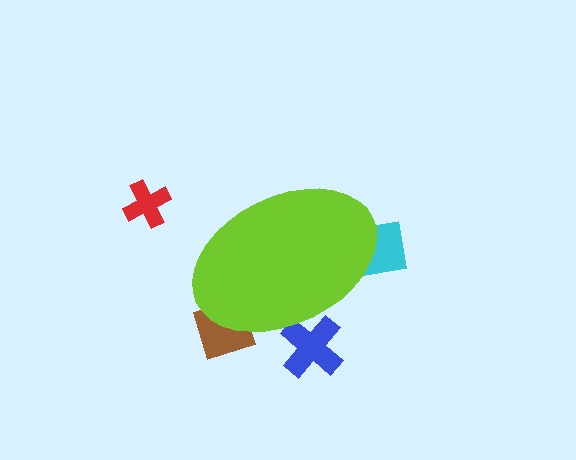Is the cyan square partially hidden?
Yes, the cyan square is partially hidden behind the lime ellipse.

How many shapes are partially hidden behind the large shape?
4 shapes are partially hidden.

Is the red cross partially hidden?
No, the red cross is fully visible.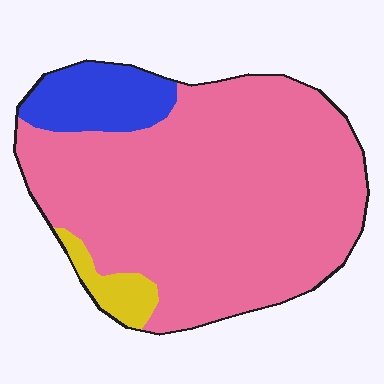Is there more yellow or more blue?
Blue.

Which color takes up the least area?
Yellow, at roughly 5%.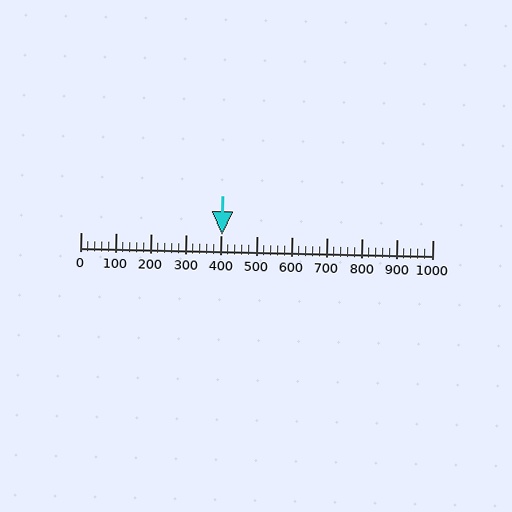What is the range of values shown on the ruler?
The ruler shows values from 0 to 1000.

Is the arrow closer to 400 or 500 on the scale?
The arrow is closer to 400.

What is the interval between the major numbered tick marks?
The major tick marks are spaced 100 units apart.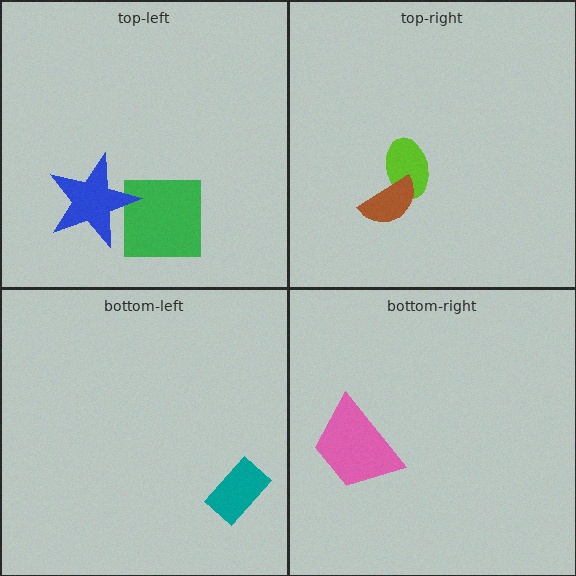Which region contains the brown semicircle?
The top-right region.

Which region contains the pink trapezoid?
The bottom-right region.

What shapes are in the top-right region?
The lime ellipse, the brown semicircle.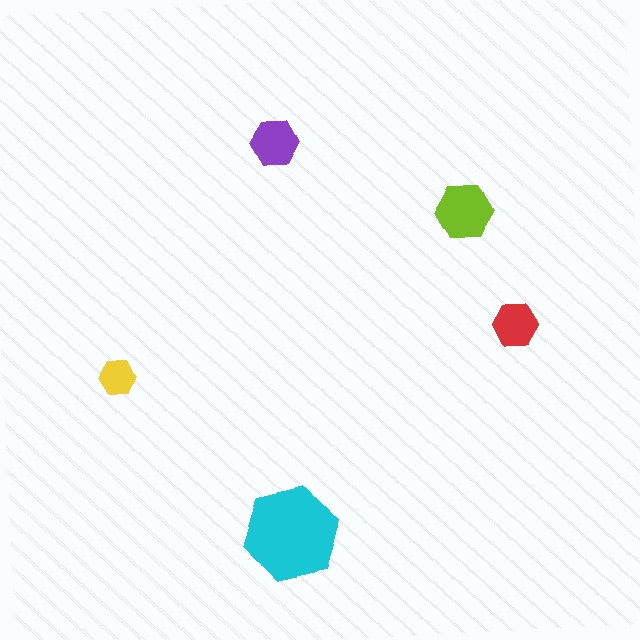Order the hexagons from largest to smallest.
the cyan one, the lime one, the purple one, the red one, the yellow one.